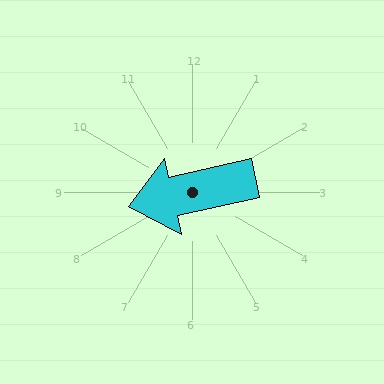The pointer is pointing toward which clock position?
Roughly 9 o'clock.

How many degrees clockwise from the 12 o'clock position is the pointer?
Approximately 258 degrees.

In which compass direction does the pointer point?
West.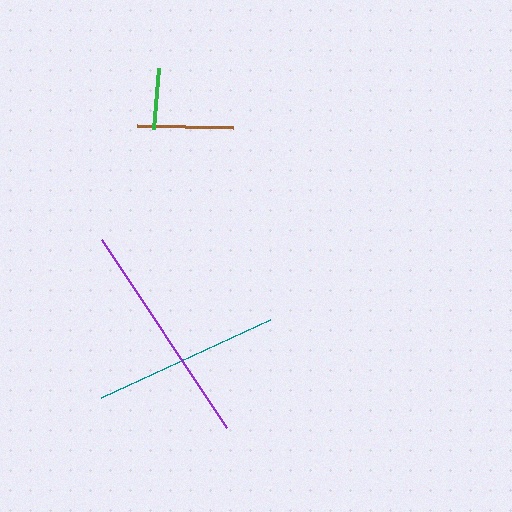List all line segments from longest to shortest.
From longest to shortest: purple, teal, brown, green.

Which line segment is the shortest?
The green line is the shortest at approximately 62 pixels.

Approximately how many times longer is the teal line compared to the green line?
The teal line is approximately 3.0 times the length of the green line.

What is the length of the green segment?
The green segment is approximately 62 pixels long.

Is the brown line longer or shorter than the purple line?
The purple line is longer than the brown line.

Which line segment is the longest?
The purple line is the longest at approximately 226 pixels.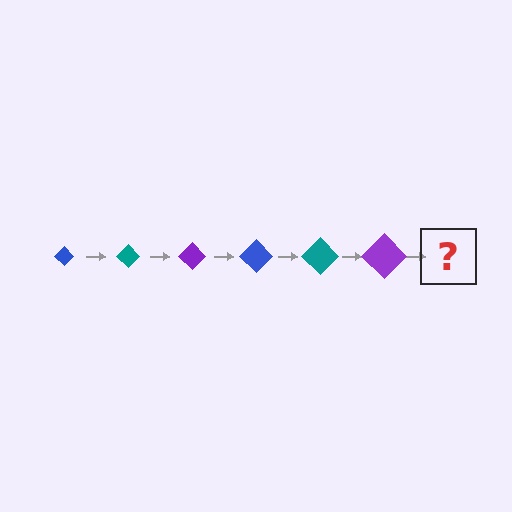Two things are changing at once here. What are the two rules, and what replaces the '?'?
The two rules are that the diamond grows larger each step and the color cycles through blue, teal, and purple. The '?' should be a blue diamond, larger than the previous one.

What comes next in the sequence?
The next element should be a blue diamond, larger than the previous one.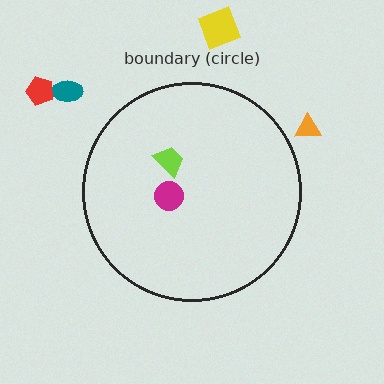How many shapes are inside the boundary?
2 inside, 4 outside.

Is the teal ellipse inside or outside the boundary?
Outside.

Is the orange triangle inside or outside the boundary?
Outside.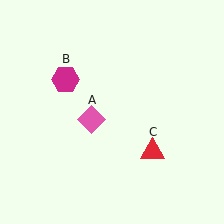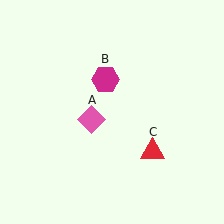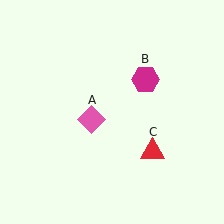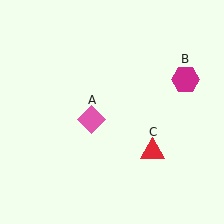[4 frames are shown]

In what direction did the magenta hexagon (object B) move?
The magenta hexagon (object B) moved right.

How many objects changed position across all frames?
1 object changed position: magenta hexagon (object B).